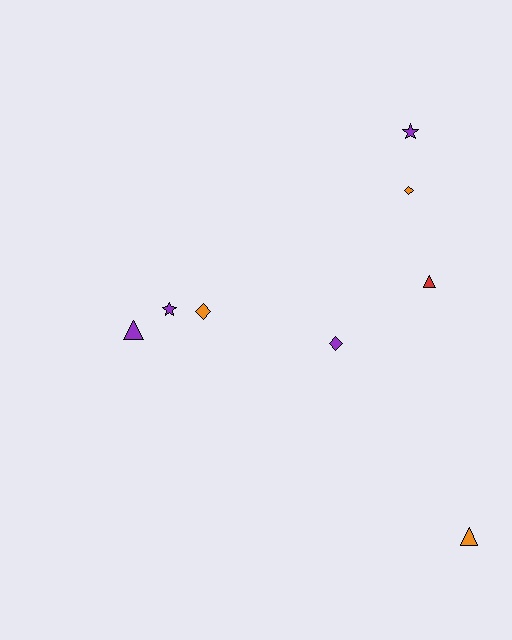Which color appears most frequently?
Purple, with 4 objects.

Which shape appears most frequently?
Diamond, with 3 objects.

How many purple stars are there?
There are 2 purple stars.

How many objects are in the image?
There are 8 objects.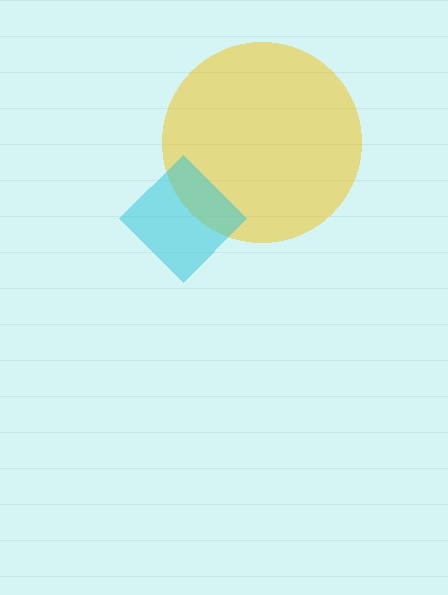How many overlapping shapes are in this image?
There are 2 overlapping shapes in the image.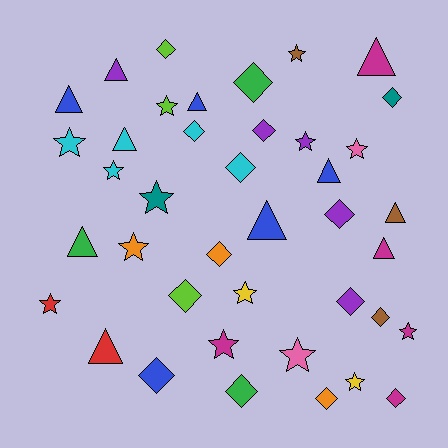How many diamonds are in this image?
There are 15 diamonds.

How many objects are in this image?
There are 40 objects.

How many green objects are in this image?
There are 3 green objects.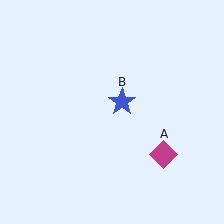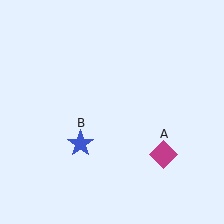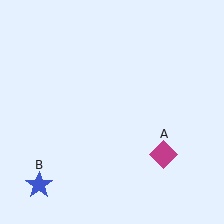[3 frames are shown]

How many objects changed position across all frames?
1 object changed position: blue star (object B).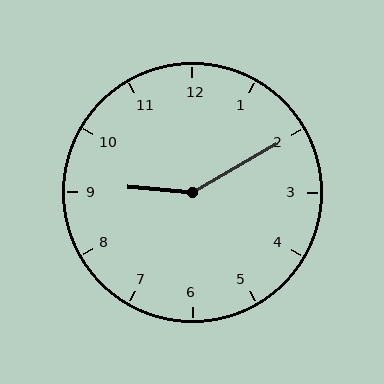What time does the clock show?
9:10.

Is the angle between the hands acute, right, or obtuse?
It is obtuse.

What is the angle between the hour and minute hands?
Approximately 145 degrees.